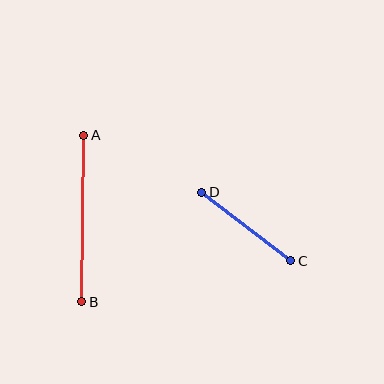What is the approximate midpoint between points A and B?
The midpoint is at approximately (83, 219) pixels.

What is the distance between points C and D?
The distance is approximately 112 pixels.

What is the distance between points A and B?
The distance is approximately 167 pixels.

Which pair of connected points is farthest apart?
Points A and B are farthest apart.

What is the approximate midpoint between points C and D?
The midpoint is at approximately (246, 226) pixels.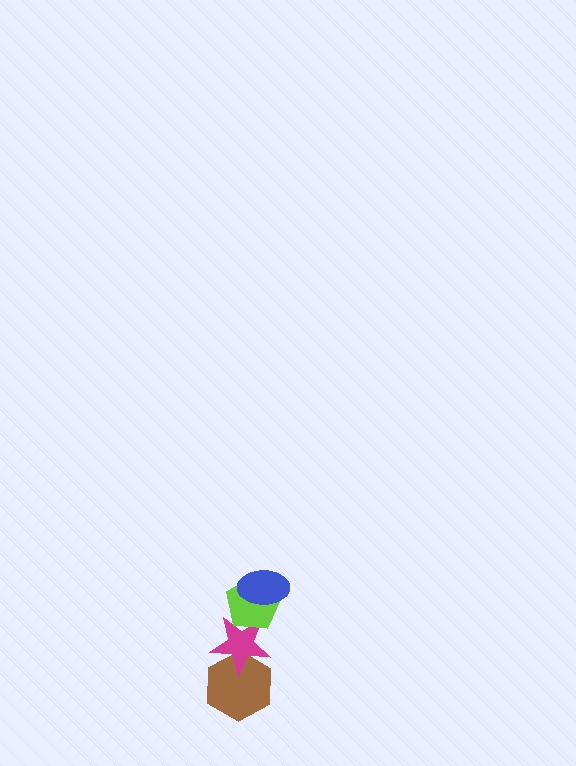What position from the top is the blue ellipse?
The blue ellipse is 1st from the top.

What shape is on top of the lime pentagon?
The blue ellipse is on top of the lime pentagon.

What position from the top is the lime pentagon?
The lime pentagon is 2nd from the top.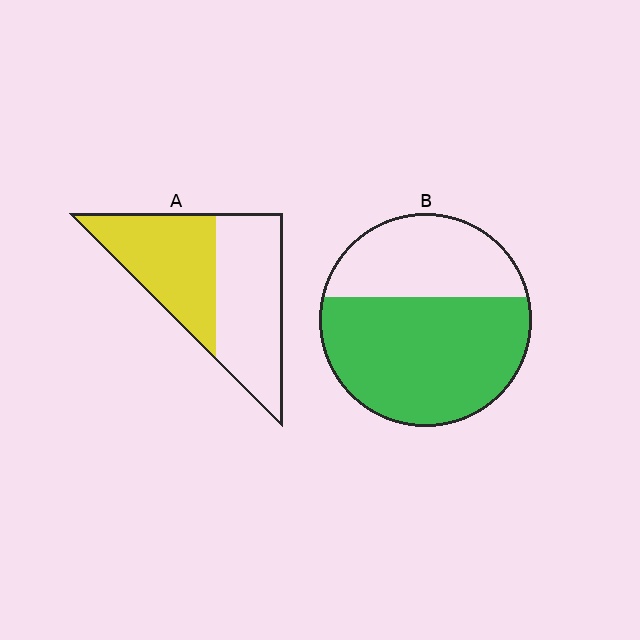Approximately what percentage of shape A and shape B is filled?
A is approximately 45% and B is approximately 65%.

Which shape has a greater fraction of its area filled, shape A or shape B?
Shape B.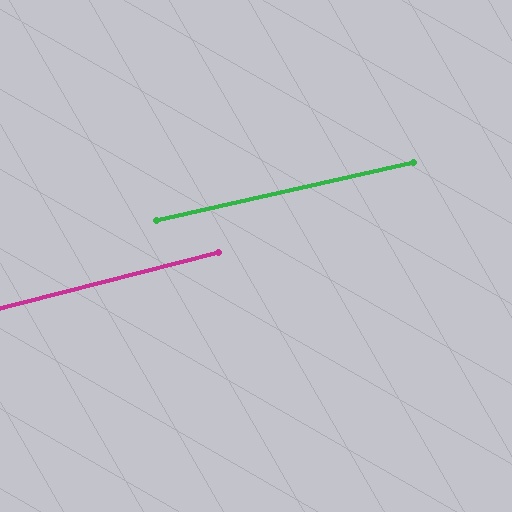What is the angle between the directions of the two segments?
Approximately 2 degrees.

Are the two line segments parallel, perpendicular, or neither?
Parallel — their directions differ by only 1.6°.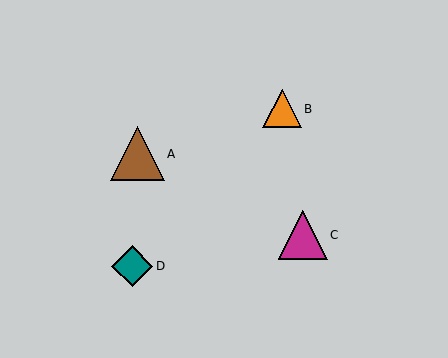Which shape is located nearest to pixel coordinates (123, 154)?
The brown triangle (labeled A) at (138, 154) is nearest to that location.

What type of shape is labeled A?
Shape A is a brown triangle.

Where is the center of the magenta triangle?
The center of the magenta triangle is at (303, 235).